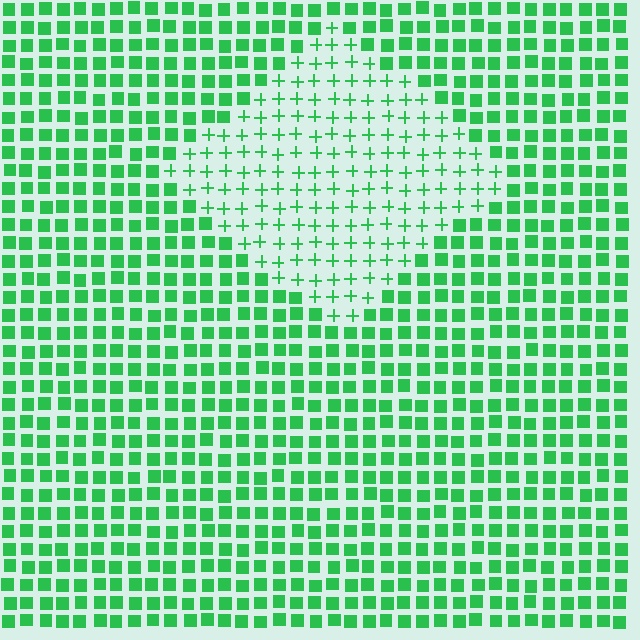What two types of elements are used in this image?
The image uses plus signs inside the diamond region and squares outside it.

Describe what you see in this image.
The image is filled with small green elements arranged in a uniform grid. A diamond-shaped region contains plus signs, while the surrounding area contains squares. The boundary is defined purely by the change in element shape.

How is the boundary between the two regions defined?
The boundary is defined by a change in element shape: plus signs inside vs. squares outside. All elements share the same color and spacing.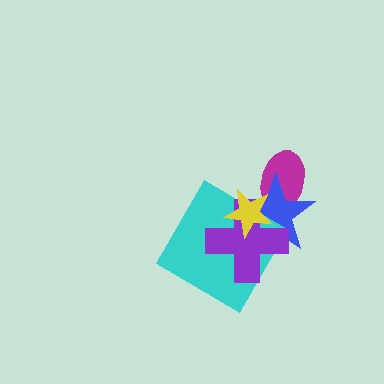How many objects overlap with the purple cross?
3 objects overlap with the purple cross.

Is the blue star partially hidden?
Yes, it is partially covered by another shape.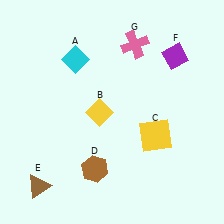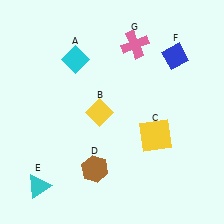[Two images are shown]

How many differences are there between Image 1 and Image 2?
There are 2 differences between the two images.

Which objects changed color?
E changed from brown to cyan. F changed from purple to blue.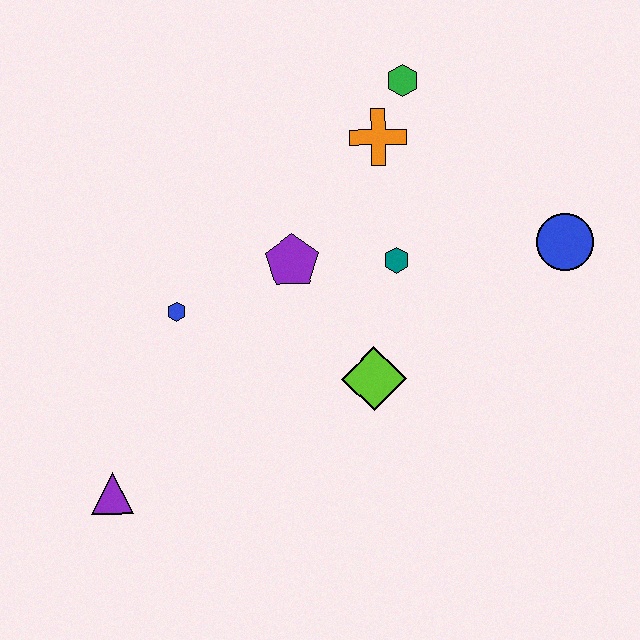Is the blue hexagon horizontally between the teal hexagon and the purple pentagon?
No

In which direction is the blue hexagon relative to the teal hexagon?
The blue hexagon is to the left of the teal hexagon.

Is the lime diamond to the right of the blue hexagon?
Yes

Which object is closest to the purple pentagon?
The teal hexagon is closest to the purple pentagon.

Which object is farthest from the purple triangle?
The blue circle is farthest from the purple triangle.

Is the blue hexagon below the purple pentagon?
Yes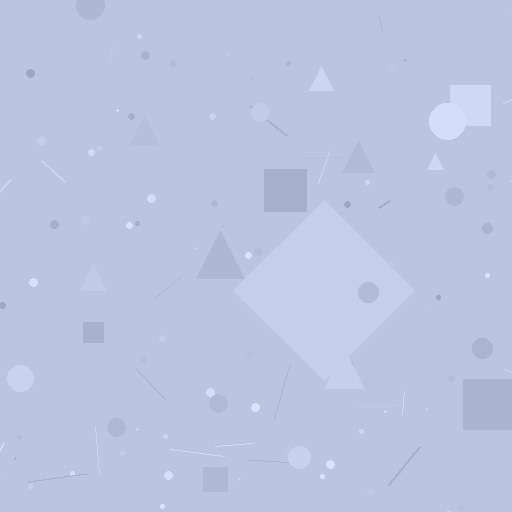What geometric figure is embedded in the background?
A diamond is embedded in the background.